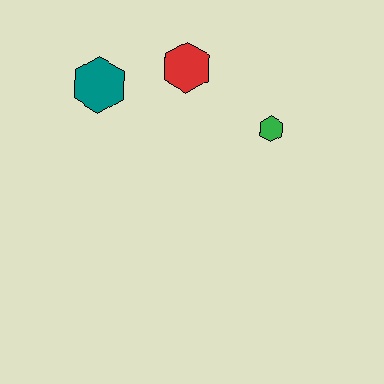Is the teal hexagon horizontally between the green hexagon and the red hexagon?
No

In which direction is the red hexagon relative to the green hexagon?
The red hexagon is to the left of the green hexagon.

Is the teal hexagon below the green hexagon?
No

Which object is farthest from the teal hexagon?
The green hexagon is farthest from the teal hexagon.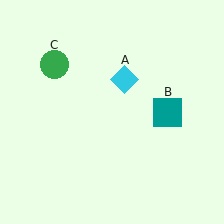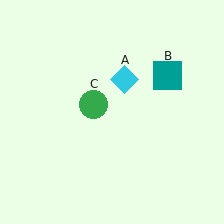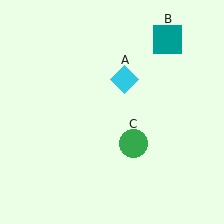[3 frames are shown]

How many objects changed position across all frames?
2 objects changed position: teal square (object B), green circle (object C).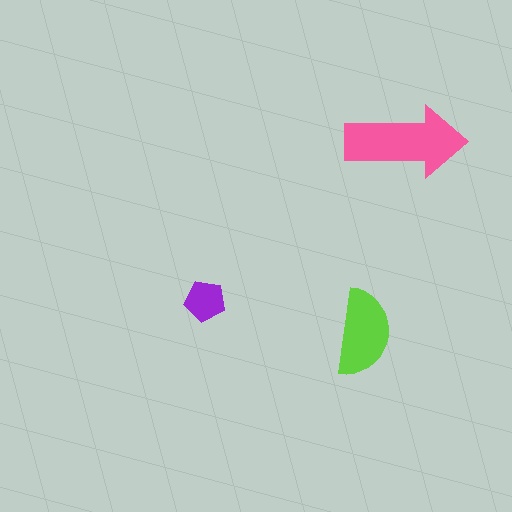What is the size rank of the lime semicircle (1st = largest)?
2nd.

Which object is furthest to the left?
The purple pentagon is leftmost.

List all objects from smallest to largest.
The purple pentagon, the lime semicircle, the pink arrow.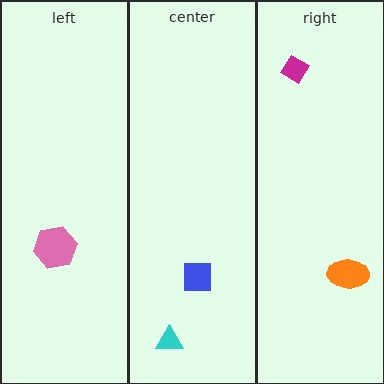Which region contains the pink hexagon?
The left region.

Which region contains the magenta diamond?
The right region.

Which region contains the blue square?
The center region.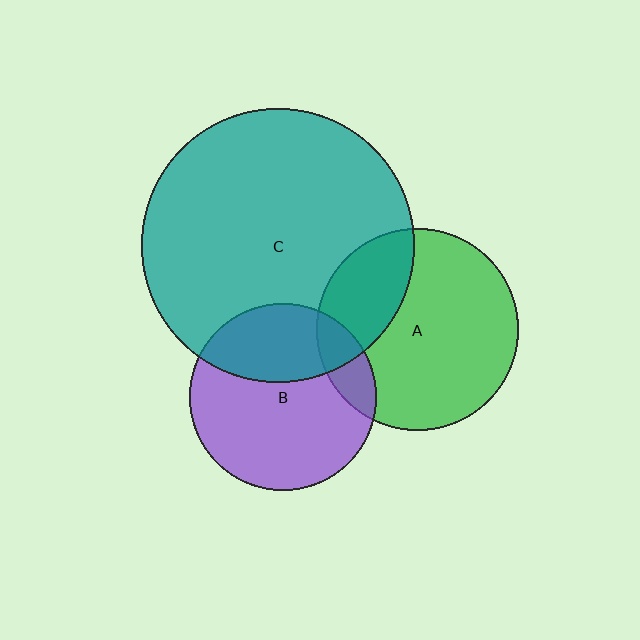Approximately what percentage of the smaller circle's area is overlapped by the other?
Approximately 15%.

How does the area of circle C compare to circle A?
Approximately 1.8 times.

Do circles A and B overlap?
Yes.